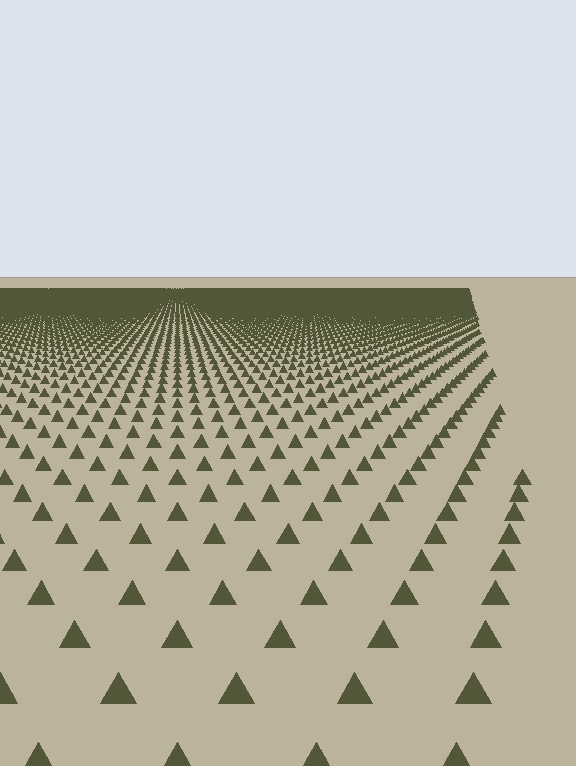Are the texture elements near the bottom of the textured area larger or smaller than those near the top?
Larger. Near the bottom, elements are closer to the viewer and appear at a bigger on-screen size.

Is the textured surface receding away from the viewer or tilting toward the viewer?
The surface is receding away from the viewer. Texture elements get smaller and denser toward the top.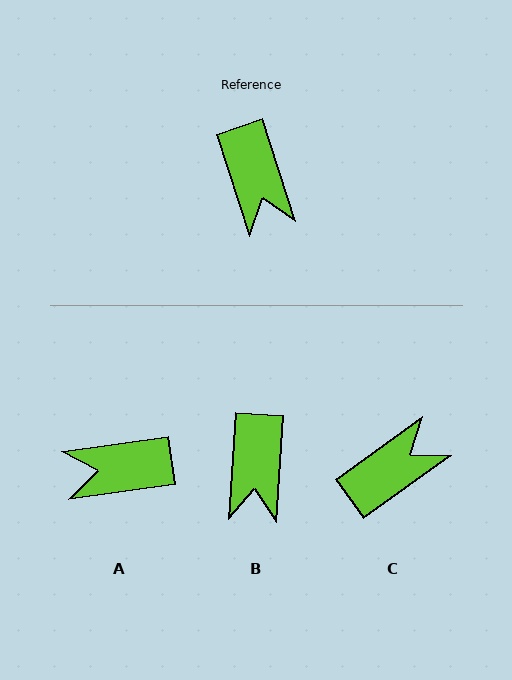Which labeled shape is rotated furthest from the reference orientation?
C, about 107 degrees away.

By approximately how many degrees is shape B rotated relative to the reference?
Approximately 22 degrees clockwise.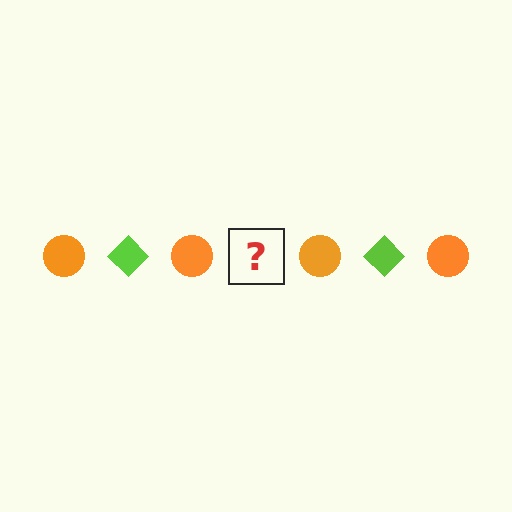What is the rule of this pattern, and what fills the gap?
The rule is that the pattern alternates between orange circle and lime diamond. The gap should be filled with a lime diamond.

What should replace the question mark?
The question mark should be replaced with a lime diamond.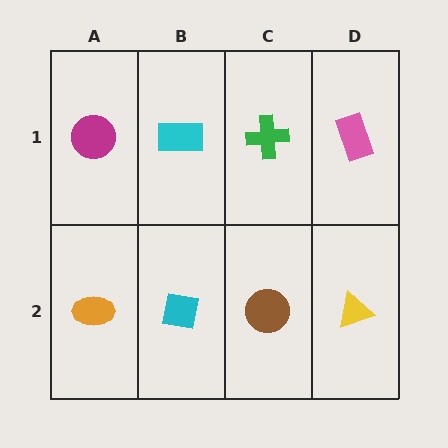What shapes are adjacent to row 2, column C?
A green cross (row 1, column C), a cyan square (row 2, column B), a yellow triangle (row 2, column D).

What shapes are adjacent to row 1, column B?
A cyan square (row 2, column B), a magenta circle (row 1, column A), a green cross (row 1, column C).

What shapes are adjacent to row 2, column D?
A pink rectangle (row 1, column D), a brown circle (row 2, column C).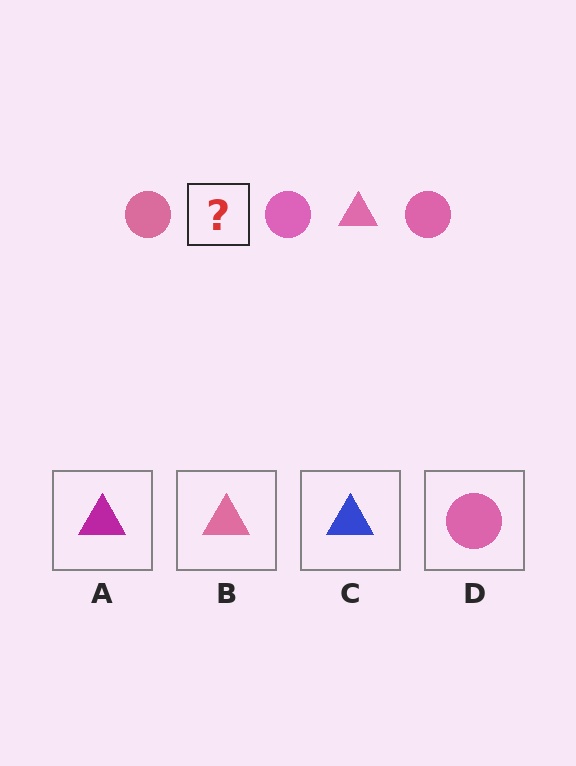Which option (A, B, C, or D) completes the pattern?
B.